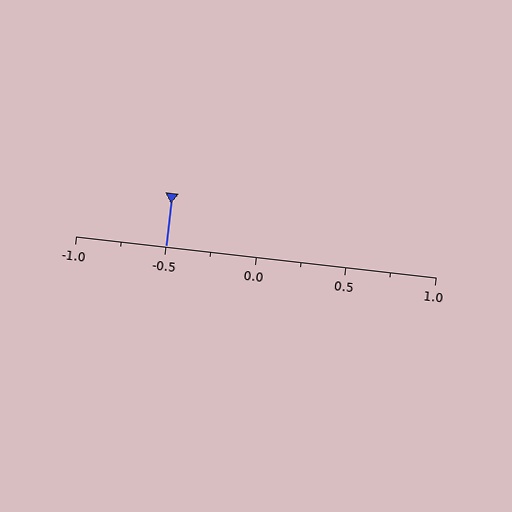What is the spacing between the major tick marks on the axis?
The major ticks are spaced 0.5 apart.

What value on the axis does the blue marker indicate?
The marker indicates approximately -0.5.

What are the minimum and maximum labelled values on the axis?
The axis runs from -1.0 to 1.0.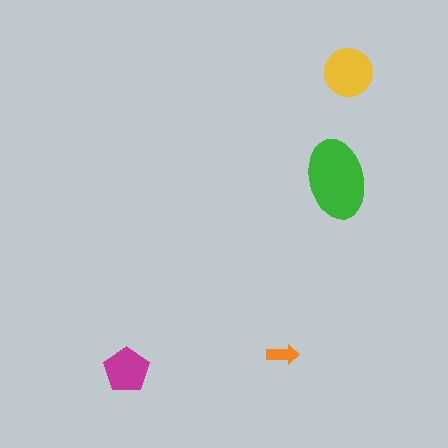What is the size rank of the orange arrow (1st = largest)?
4th.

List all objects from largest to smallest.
The green ellipse, the yellow circle, the magenta pentagon, the orange arrow.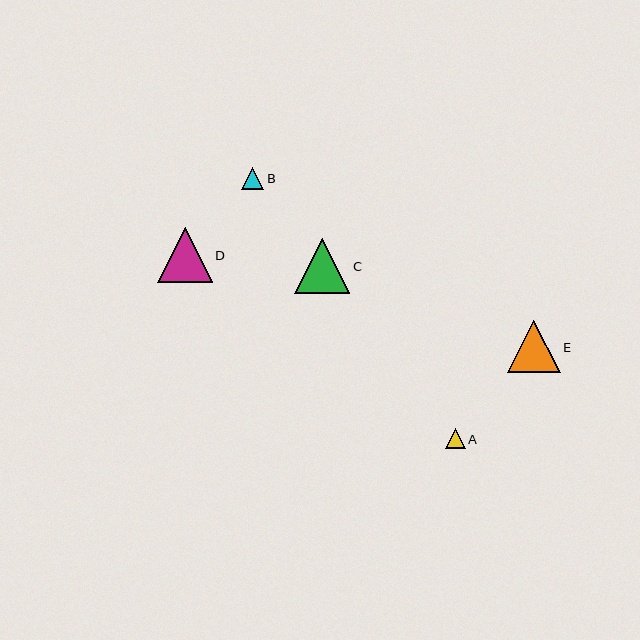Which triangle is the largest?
Triangle C is the largest with a size of approximately 55 pixels.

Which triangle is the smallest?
Triangle A is the smallest with a size of approximately 20 pixels.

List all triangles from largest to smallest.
From largest to smallest: C, D, E, B, A.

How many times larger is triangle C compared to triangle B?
Triangle C is approximately 2.5 times the size of triangle B.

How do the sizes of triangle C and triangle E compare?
Triangle C and triangle E are approximately the same size.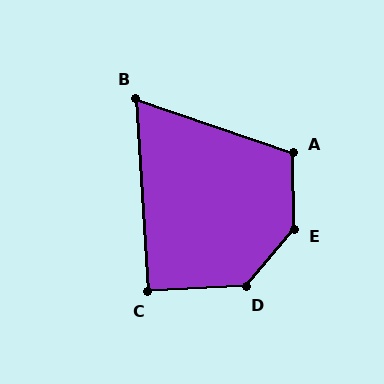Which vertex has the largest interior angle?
E, at approximately 139 degrees.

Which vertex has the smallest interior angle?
B, at approximately 67 degrees.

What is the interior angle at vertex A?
Approximately 109 degrees (obtuse).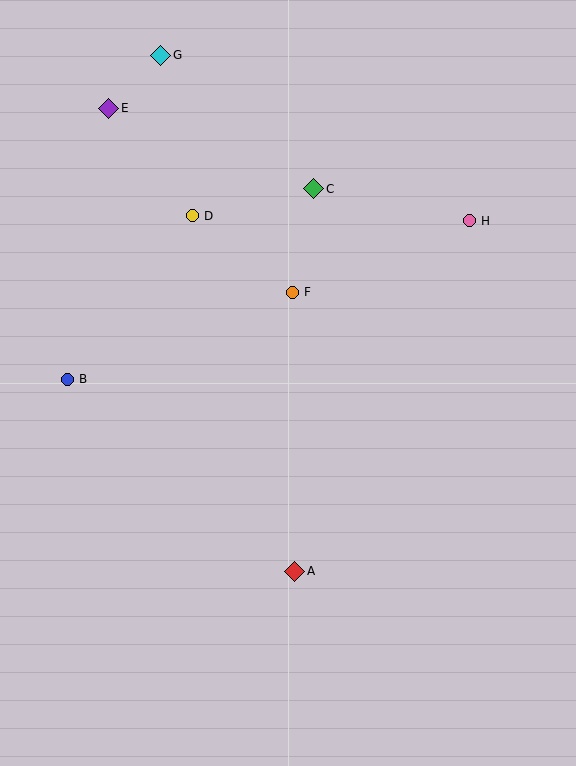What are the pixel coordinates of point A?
Point A is at (295, 571).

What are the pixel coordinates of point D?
Point D is at (192, 216).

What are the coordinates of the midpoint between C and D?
The midpoint between C and D is at (253, 202).